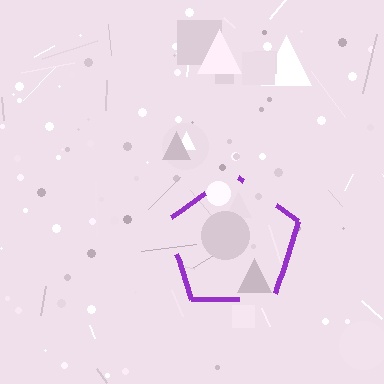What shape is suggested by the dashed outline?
The dashed outline suggests a pentagon.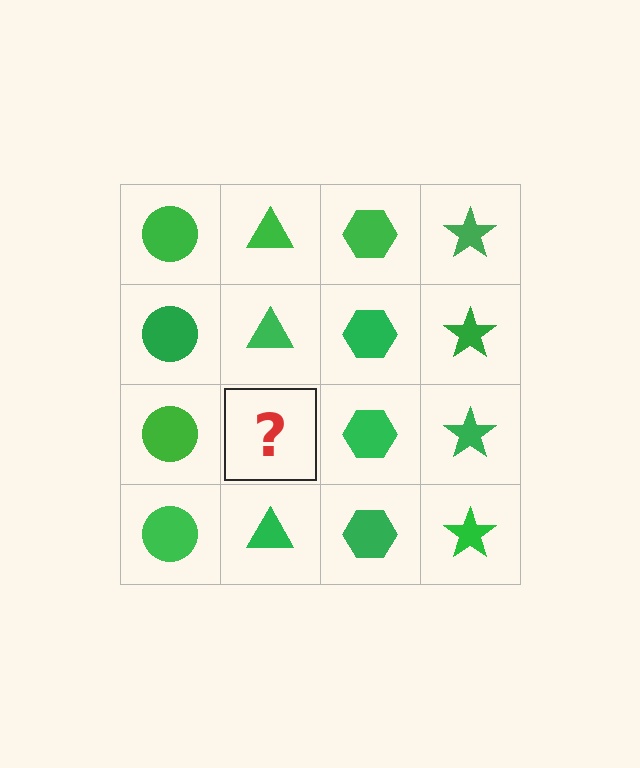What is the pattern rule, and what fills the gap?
The rule is that each column has a consistent shape. The gap should be filled with a green triangle.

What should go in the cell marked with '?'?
The missing cell should contain a green triangle.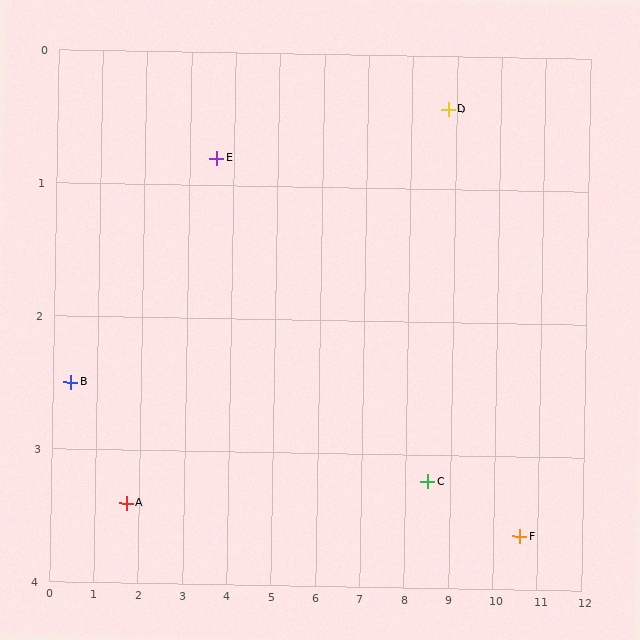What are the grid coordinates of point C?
Point C is at approximately (8.5, 3.2).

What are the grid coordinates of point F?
Point F is at approximately (10.6, 3.6).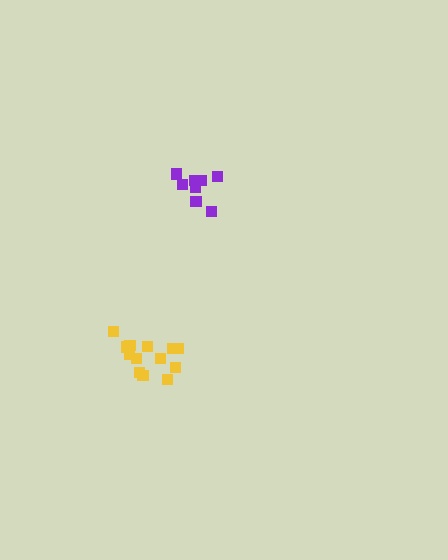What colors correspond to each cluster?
The clusters are colored: purple, yellow.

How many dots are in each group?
Group 1: 9 dots, Group 2: 13 dots (22 total).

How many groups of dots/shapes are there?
There are 2 groups.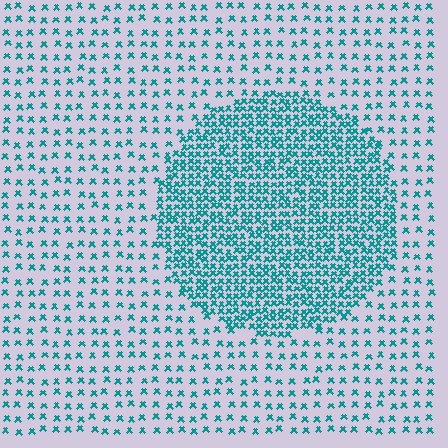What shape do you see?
I see a circle.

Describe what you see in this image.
The image contains small teal elements arranged at two different densities. A circle-shaped region is visible where the elements are more densely packed than the surrounding area.